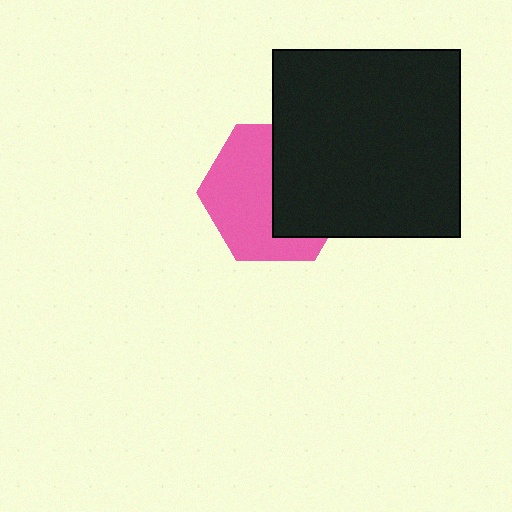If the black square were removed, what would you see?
You would see the complete pink hexagon.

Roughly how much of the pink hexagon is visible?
About half of it is visible (roughly 54%).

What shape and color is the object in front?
The object in front is a black square.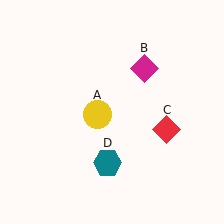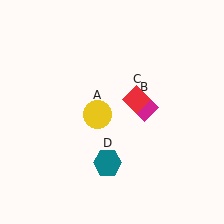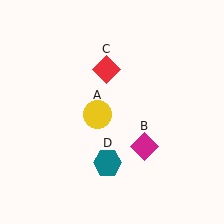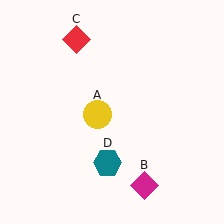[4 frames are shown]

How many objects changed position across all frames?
2 objects changed position: magenta diamond (object B), red diamond (object C).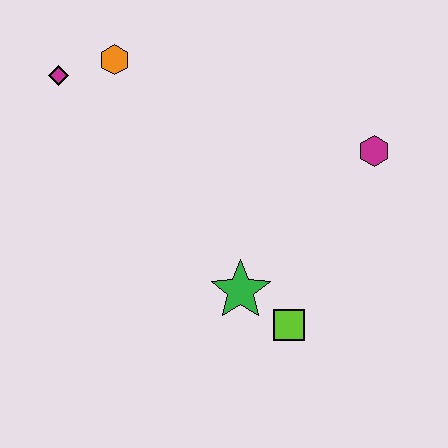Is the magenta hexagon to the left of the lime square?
No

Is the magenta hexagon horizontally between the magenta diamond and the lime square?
No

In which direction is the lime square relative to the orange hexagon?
The lime square is below the orange hexagon.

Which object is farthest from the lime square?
The magenta diamond is farthest from the lime square.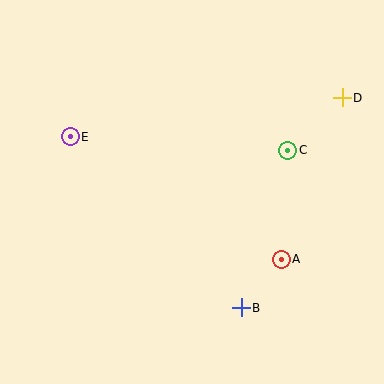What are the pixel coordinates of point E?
Point E is at (70, 137).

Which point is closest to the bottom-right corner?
Point A is closest to the bottom-right corner.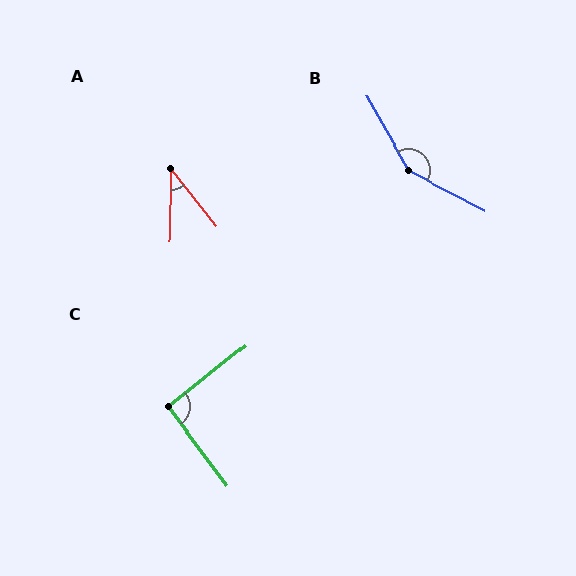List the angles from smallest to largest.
A (39°), C (92°), B (147°).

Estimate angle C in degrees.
Approximately 92 degrees.